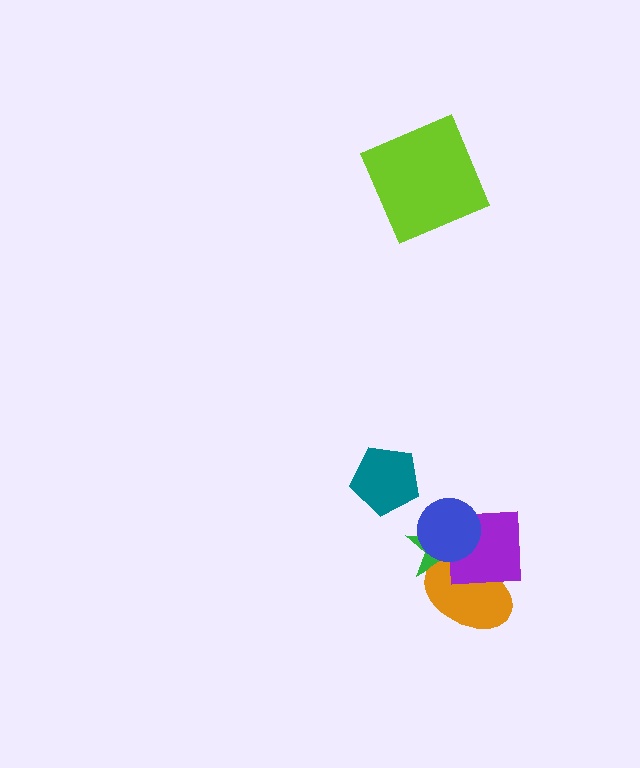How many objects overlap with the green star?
3 objects overlap with the green star.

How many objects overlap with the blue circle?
3 objects overlap with the blue circle.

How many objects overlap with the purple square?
3 objects overlap with the purple square.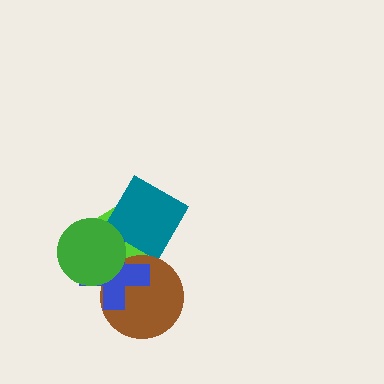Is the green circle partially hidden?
No, no other shape covers it.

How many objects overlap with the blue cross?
4 objects overlap with the blue cross.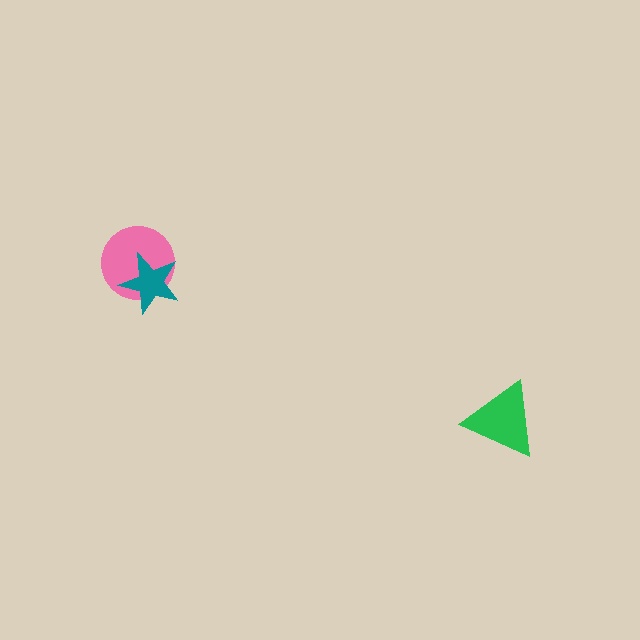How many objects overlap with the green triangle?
0 objects overlap with the green triangle.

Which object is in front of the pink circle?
The teal star is in front of the pink circle.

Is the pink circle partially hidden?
Yes, it is partially covered by another shape.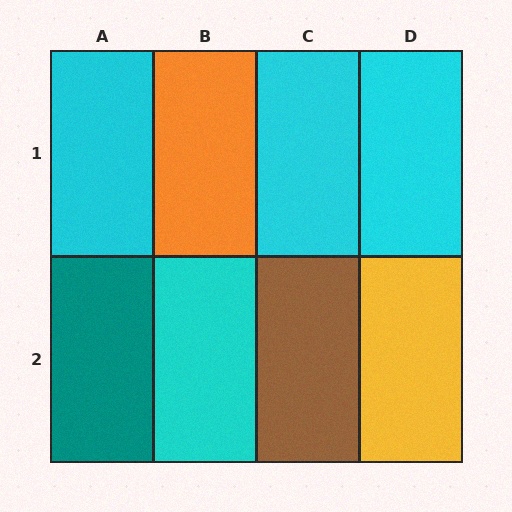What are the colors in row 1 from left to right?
Cyan, orange, cyan, cyan.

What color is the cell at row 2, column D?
Yellow.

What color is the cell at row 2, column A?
Teal.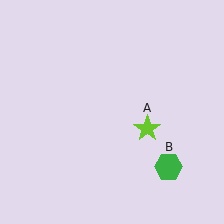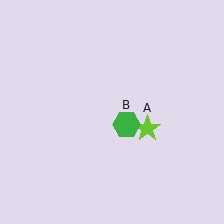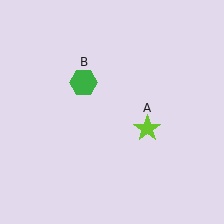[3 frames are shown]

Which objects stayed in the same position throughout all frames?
Lime star (object A) remained stationary.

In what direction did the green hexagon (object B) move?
The green hexagon (object B) moved up and to the left.